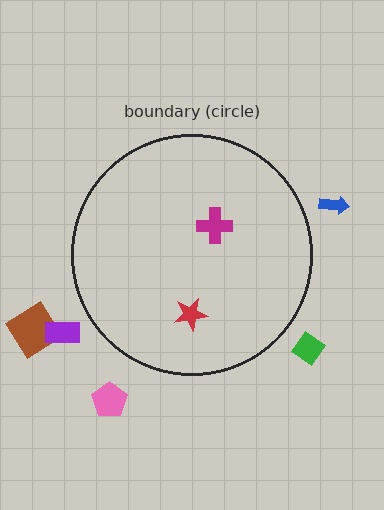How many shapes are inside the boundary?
2 inside, 5 outside.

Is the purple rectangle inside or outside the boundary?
Outside.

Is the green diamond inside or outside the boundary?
Outside.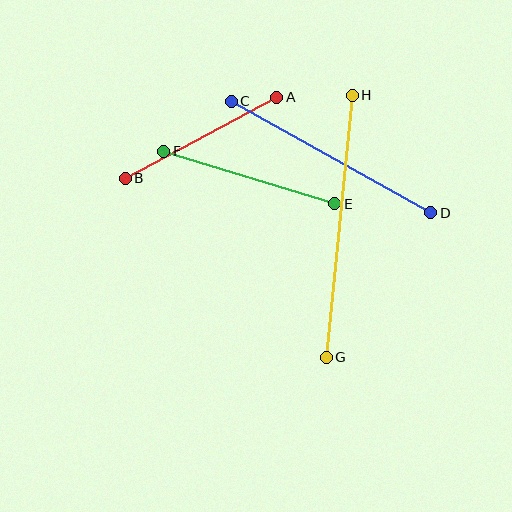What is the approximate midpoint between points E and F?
The midpoint is at approximately (249, 178) pixels.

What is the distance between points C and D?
The distance is approximately 229 pixels.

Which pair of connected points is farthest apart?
Points G and H are farthest apart.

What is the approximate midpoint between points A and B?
The midpoint is at approximately (201, 138) pixels.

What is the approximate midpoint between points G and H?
The midpoint is at approximately (339, 226) pixels.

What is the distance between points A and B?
The distance is approximately 172 pixels.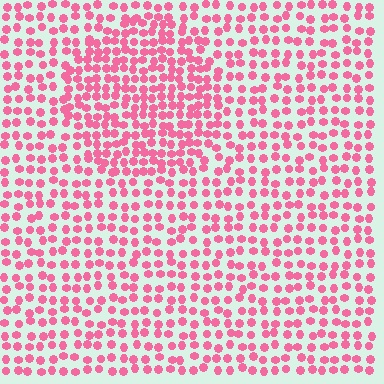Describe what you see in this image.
The image contains small pink elements arranged at two different densities. A circle-shaped region is visible where the elements are more densely packed than the surrounding area.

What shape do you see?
I see a circle.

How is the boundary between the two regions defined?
The boundary is defined by a change in element density (approximately 1.6x ratio). All elements are the same color, size, and shape.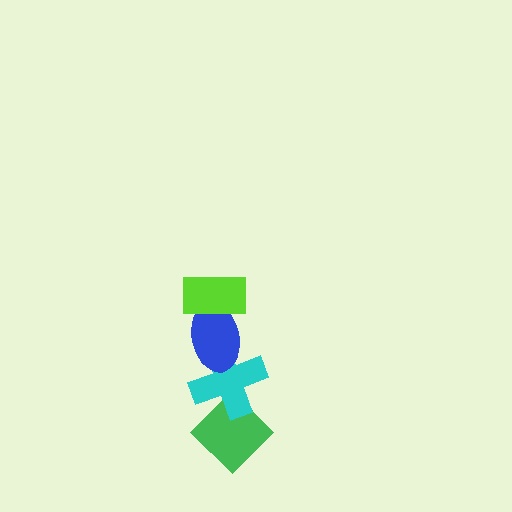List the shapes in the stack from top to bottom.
From top to bottom: the lime rectangle, the blue ellipse, the cyan cross, the green diamond.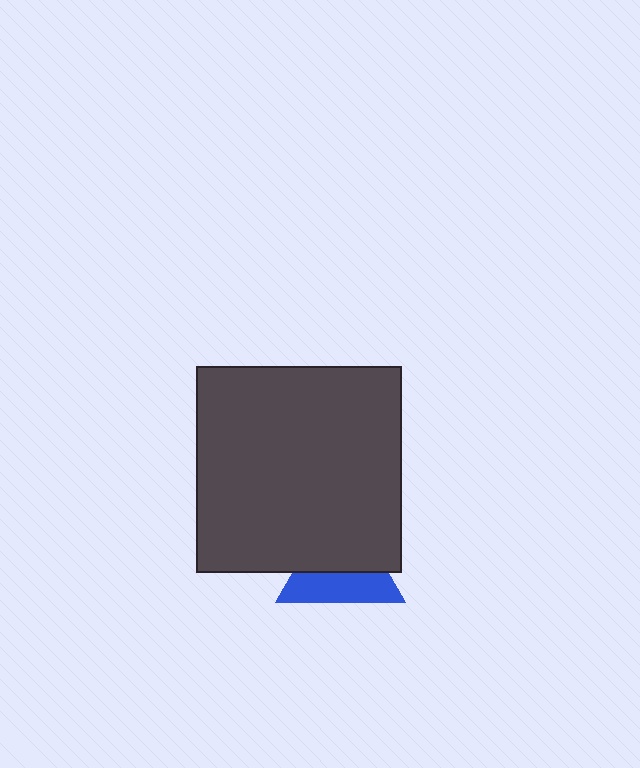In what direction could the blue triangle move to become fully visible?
The blue triangle could move down. That would shift it out from behind the dark gray square entirely.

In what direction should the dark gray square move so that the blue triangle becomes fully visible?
The dark gray square should move up. That is the shortest direction to clear the overlap and leave the blue triangle fully visible.